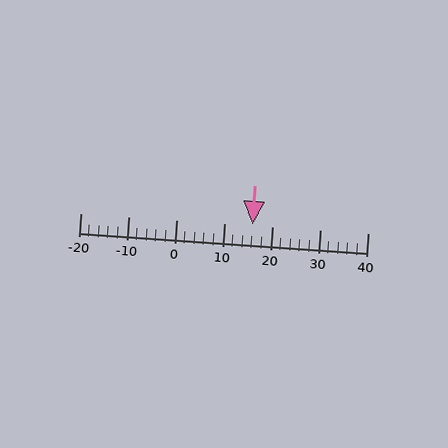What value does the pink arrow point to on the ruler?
The pink arrow points to approximately 16.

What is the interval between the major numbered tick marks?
The major tick marks are spaced 10 units apart.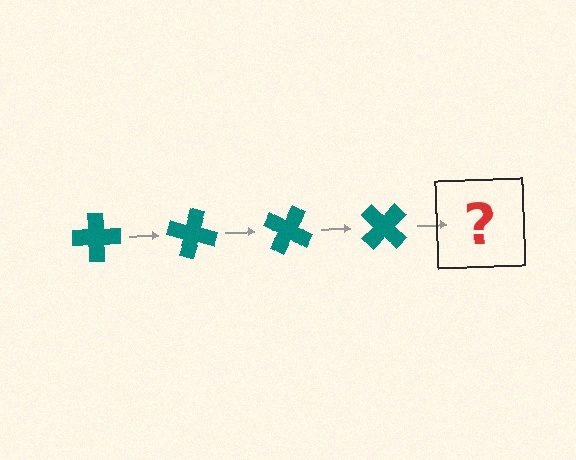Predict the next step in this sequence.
The next step is a teal cross rotated 60 degrees.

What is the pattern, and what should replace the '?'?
The pattern is that the cross rotates 15 degrees each step. The '?' should be a teal cross rotated 60 degrees.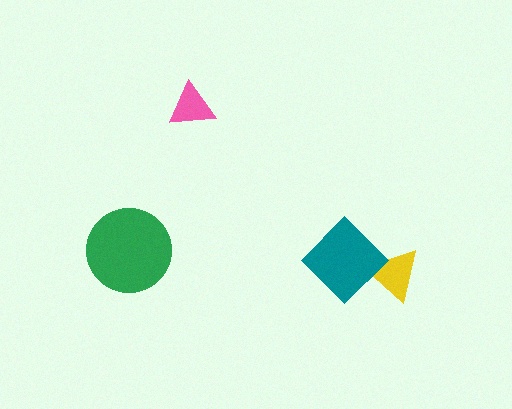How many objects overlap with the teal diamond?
1 object overlaps with the teal diamond.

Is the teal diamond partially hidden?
No, no other shape covers it.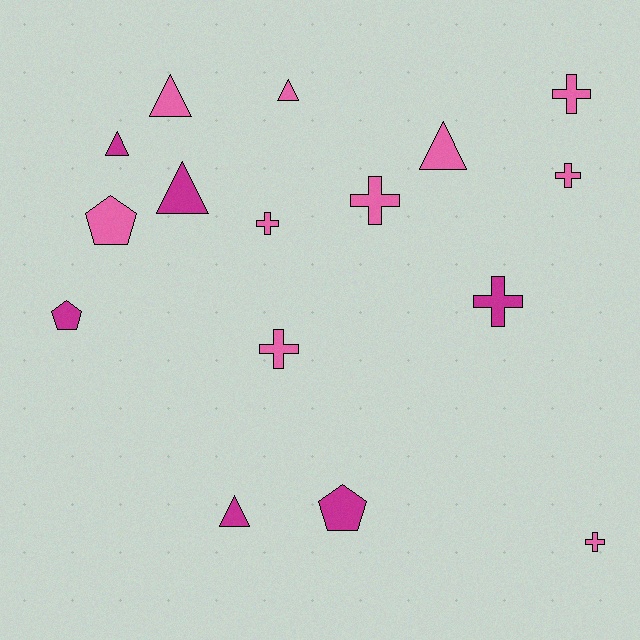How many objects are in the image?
There are 16 objects.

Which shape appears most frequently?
Cross, with 7 objects.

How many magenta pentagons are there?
There are 2 magenta pentagons.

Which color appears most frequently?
Pink, with 10 objects.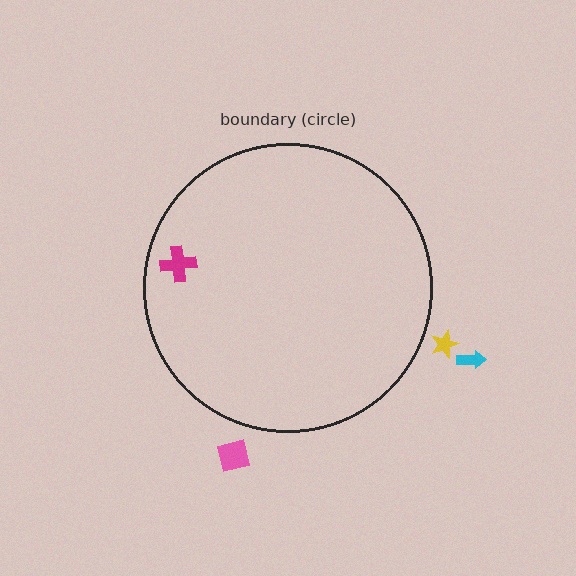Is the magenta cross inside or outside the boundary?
Inside.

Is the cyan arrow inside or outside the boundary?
Outside.